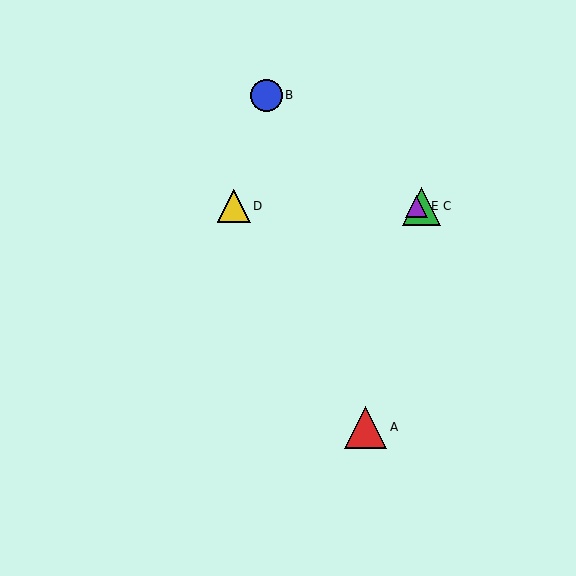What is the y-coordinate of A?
Object A is at y≈427.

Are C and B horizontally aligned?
No, C is at y≈206 and B is at y≈95.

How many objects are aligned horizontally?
3 objects (C, D, E) are aligned horizontally.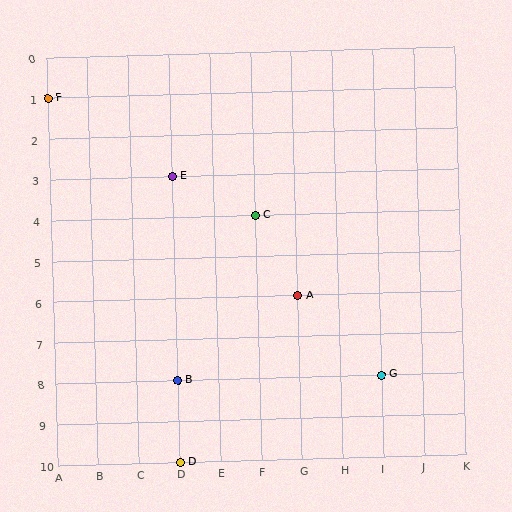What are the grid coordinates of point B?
Point B is at grid coordinates (D, 8).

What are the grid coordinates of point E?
Point E is at grid coordinates (D, 3).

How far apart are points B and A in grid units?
Points B and A are 3 columns and 2 rows apart (about 3.6 grid units diagonally).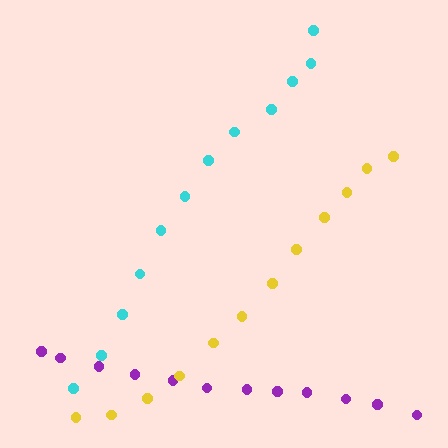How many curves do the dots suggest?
There are 3 distinct paths.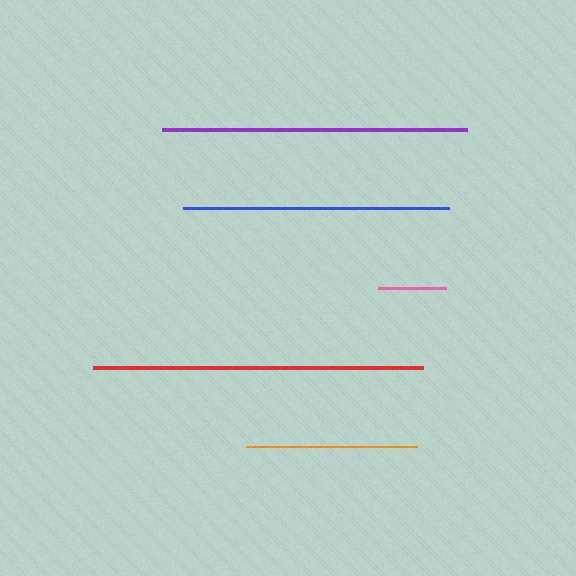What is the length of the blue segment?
The blue segment is approximately 266 pixels long.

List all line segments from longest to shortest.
From longest to shortest: red, purple, blue, orange, pink.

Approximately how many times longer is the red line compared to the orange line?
The red line is approximately 1.9 times the length of the orange line.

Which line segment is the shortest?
The pink line is the shortest at approximately 68 pixels.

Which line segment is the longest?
The red line is the longest at approximately 331 pixels.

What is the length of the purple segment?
The purple segment is approximately 306 pixels long.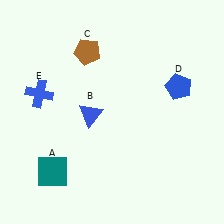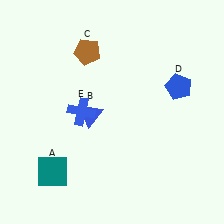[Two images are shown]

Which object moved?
The blue cross (E) moved right.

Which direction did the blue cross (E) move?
The blue cross (E) moved right.